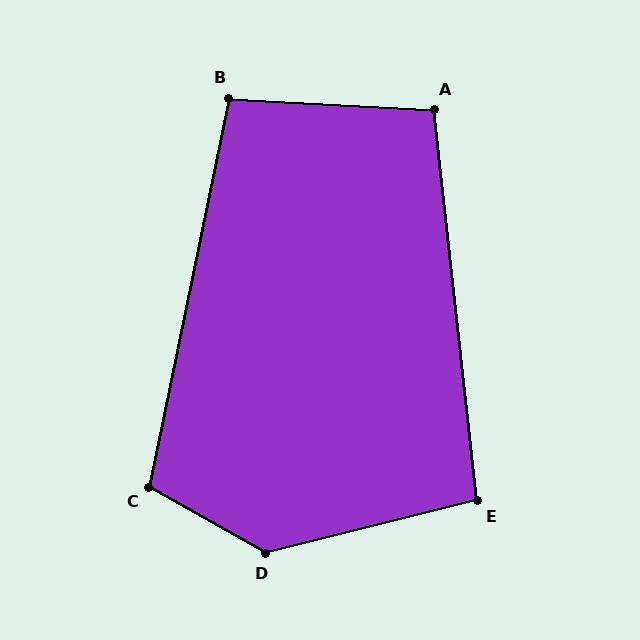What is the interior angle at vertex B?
Approximately 99 degrees (obtuse).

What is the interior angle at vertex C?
Approximately 108 degrees (obtuse).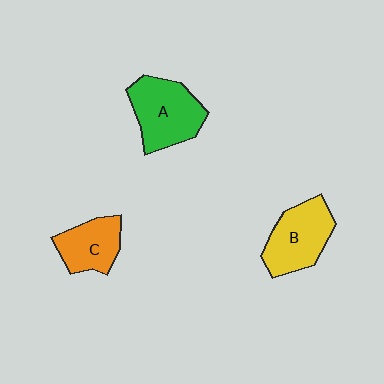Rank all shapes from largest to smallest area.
From largest to smallest: A (green), B (yellow), C (orange).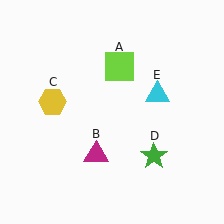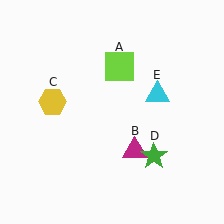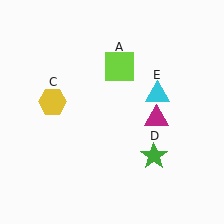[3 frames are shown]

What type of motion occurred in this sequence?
The magenta triangle (object B) rotated counterclockwise around the center of the scene.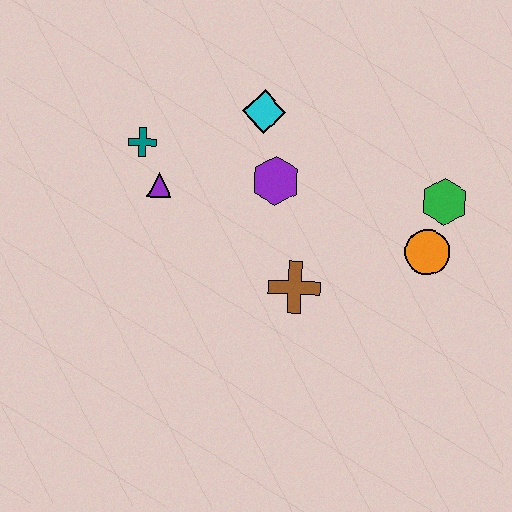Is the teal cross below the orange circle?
No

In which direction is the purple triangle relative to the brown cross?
The purple triangle is to the left of the brown cross.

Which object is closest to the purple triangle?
The teal cross is closest to the purple triangle.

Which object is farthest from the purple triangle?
The green hexagon is farthest from the purple triangle.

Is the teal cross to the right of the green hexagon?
No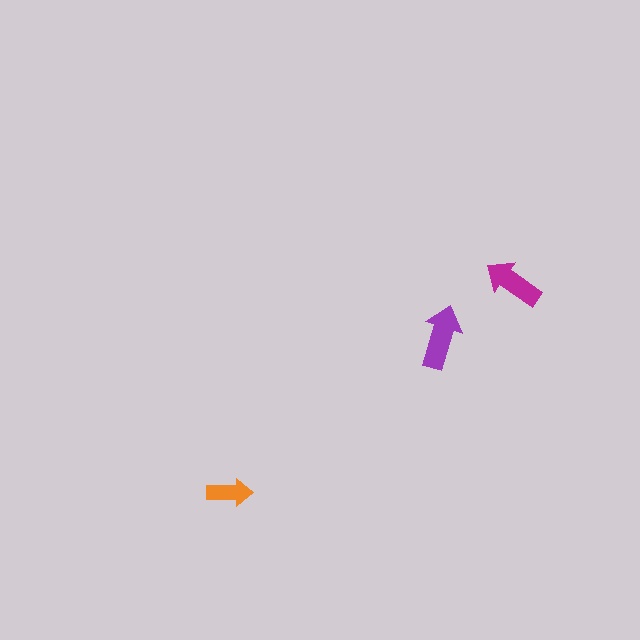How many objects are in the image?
There are 3 objects in the image.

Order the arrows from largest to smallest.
the purple one, the magenta one, the orange one.